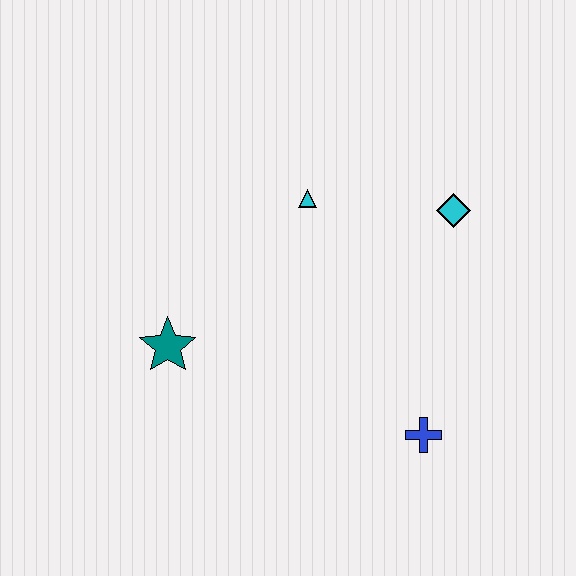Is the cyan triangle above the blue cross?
Yes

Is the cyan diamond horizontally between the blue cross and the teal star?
No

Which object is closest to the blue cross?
The cyan diamond is closest to the blue cross.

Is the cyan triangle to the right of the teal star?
Yes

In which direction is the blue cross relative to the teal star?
The blue cross is to the right of the teal star.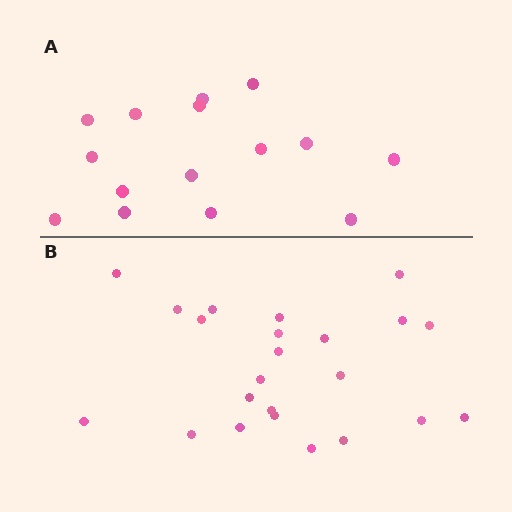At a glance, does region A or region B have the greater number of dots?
Region B (the bottom region) has more dots.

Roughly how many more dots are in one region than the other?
Region B has roughly 8 or so more dots than region A.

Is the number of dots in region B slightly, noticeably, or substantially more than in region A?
Region B has substantially more. The ratio is roughly 1.5 to 1.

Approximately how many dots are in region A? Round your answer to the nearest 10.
About 20 dots. (The exact count is 15, which rounds to 20.)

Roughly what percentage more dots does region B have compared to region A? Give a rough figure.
About 55% more.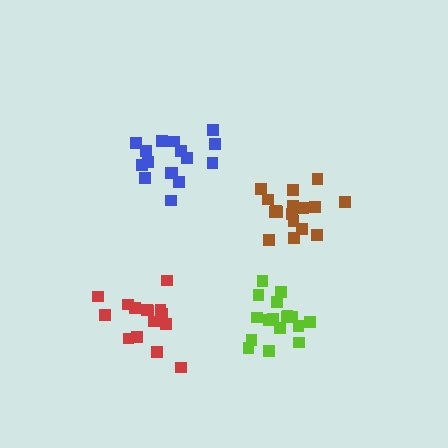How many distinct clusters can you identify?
There are 4 distinct clusters.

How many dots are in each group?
Group 1: 15 dots, Group 2: 17 dots, Group 3: 16 dots, Group 4: 17 dots (65 total).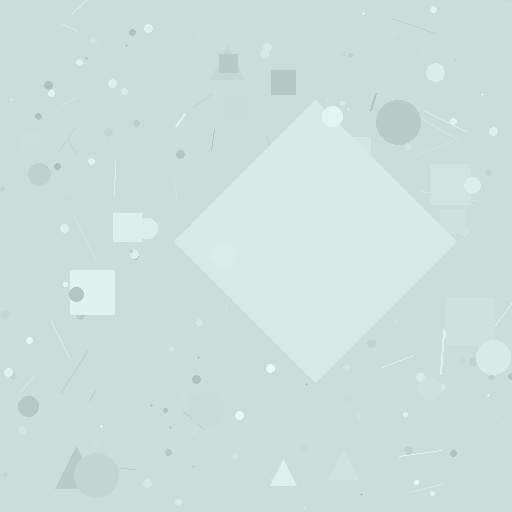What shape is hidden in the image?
A diamond is hidden in the image.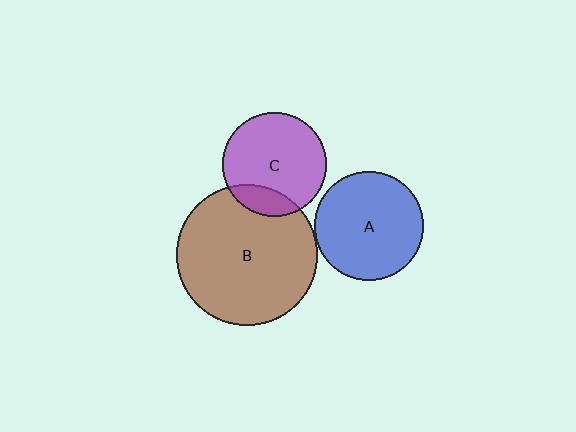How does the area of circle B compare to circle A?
Approximately 1.7 times.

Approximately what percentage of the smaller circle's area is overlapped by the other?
Approximately 20%.